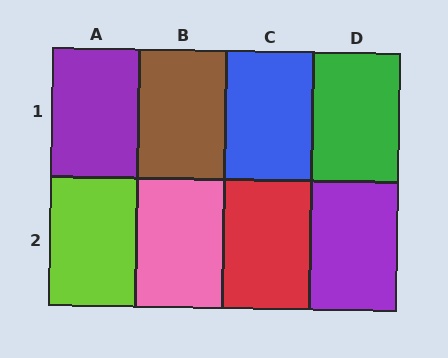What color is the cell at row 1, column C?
Blue.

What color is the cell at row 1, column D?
Green.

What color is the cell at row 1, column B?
Brown.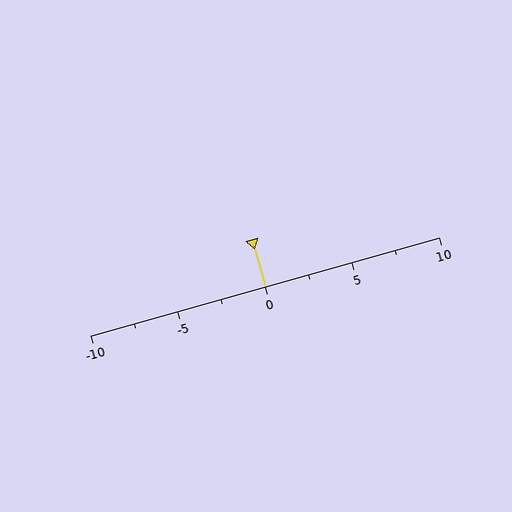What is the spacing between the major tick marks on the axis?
The major ticks are spaced 5 apart.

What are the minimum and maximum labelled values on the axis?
The axis runs from -10 to 10.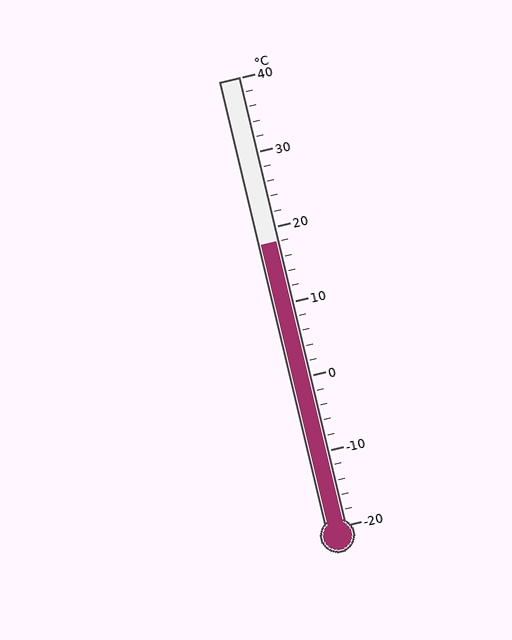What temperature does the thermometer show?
The thermometer shows approximately 18°C.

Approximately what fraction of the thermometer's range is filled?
The thermometer is filled to approximately 65% of its range.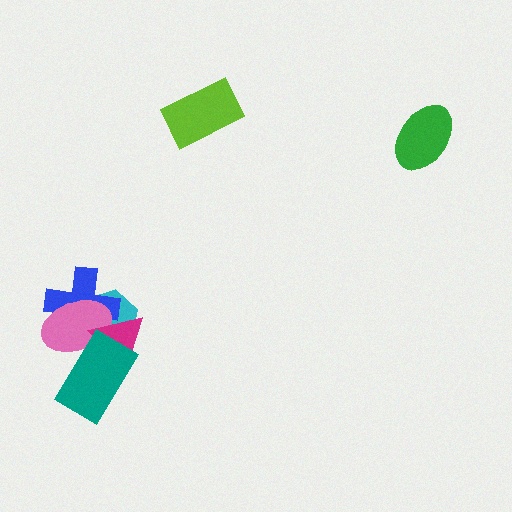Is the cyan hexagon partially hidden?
Yes, it is partially covered by another shape.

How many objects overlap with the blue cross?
3 objects overlap with the blue cross.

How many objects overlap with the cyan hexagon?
4 objects overlap with the cyan hexagon.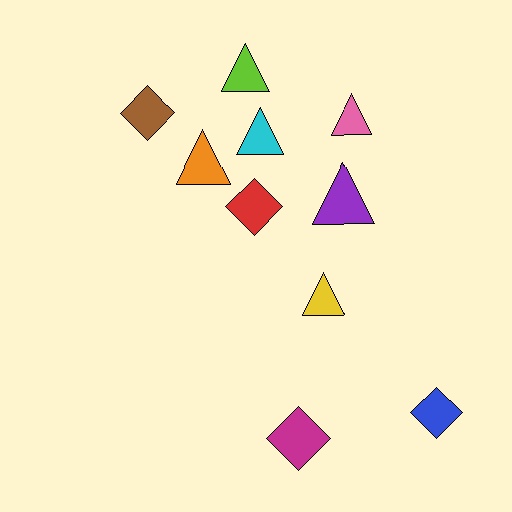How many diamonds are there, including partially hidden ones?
There are 4 diamonds.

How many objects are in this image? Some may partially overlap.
There are 10 objects.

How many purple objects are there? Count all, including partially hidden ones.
There is 1 purple object.